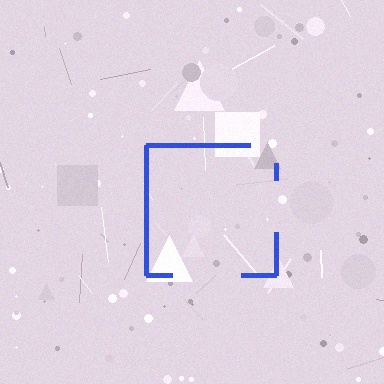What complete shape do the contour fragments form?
The contour fragments form a square.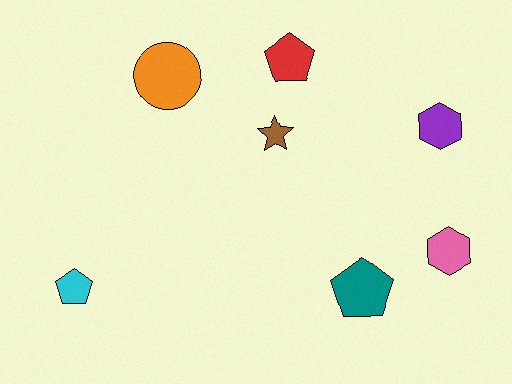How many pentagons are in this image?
There are 3 pentagons.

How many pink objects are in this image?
There is 1 pink object.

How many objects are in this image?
There are 7 objects.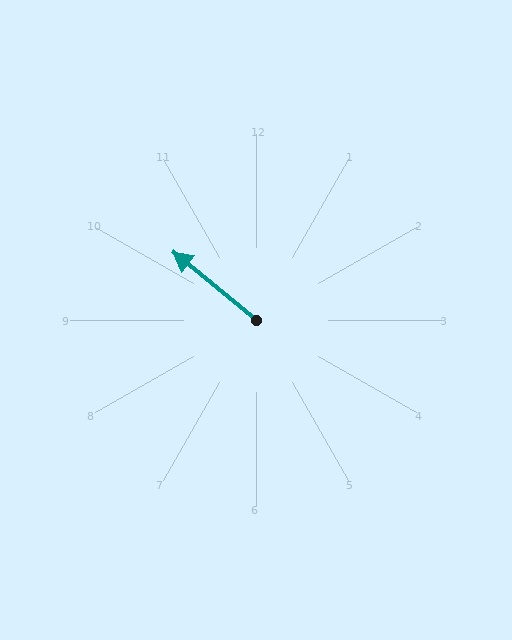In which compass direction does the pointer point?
Northwest.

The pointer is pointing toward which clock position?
Roughly 10 o'clock.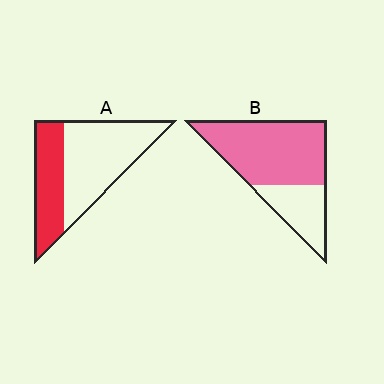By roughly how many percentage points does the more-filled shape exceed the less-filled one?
By roughly 30 percentage points (B over A).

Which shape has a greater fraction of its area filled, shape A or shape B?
Shape B.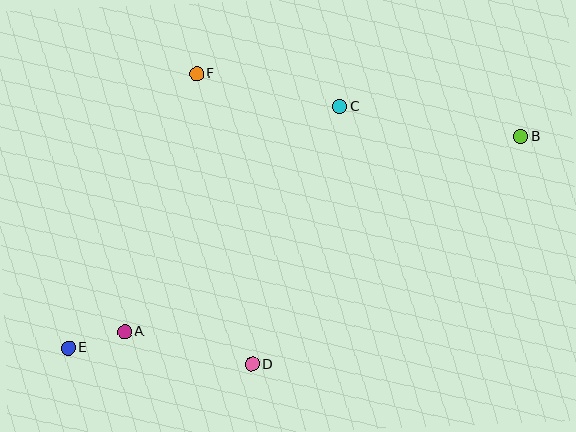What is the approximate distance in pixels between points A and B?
The distance between A and B is approximately 441 pixels.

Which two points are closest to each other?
Points A and E are closest to each other.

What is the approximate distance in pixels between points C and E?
The distance between C and E is approximately 363 pixels.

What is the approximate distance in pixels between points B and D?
The distance between B and D is approximately 352 pixels.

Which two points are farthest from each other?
Points B and E are farthest from each other.